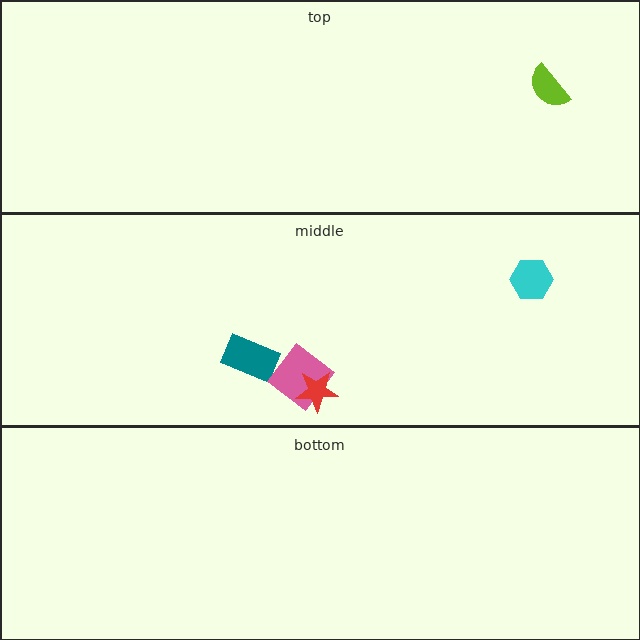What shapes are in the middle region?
The teal rectangle, the pink diamond, the red star, the cyan hexagon.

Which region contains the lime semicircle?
The top region.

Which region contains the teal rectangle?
The middle region.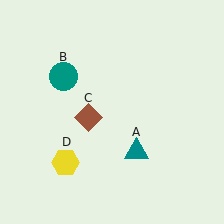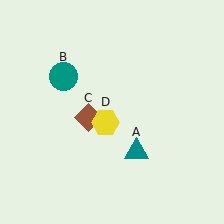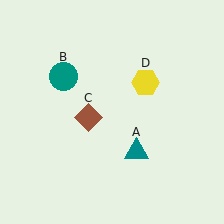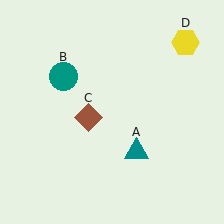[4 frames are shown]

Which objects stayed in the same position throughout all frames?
Teal triangle (object A) and teal circle (object B) and brown diamond (object C) remained stationary.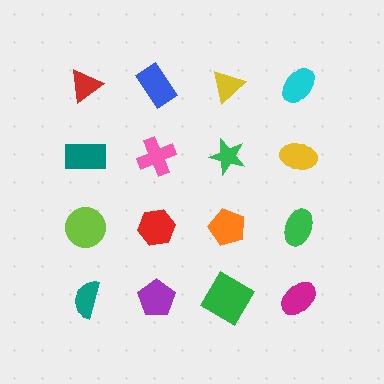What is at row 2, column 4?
A yellow ellipse.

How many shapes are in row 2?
4 shapes.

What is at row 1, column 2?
A blue rectangle.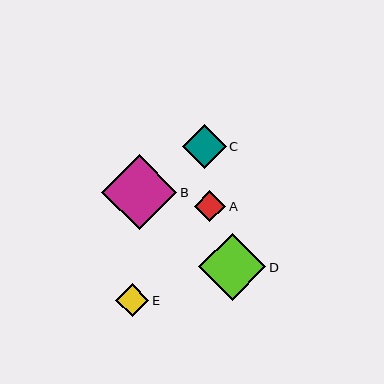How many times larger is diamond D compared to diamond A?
Diamond D is approximately 2.1 times the size of diamond A.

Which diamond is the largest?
Diamond B is the largest with a size of approximately 75 pixels.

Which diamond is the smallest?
Diamond A is the smallest with a size of approximately 31 pixels.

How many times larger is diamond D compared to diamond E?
Diamond D is approximately 2.0 times the size of diamond E.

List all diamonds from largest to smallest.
From largest to smallest: B, D, C, E, A.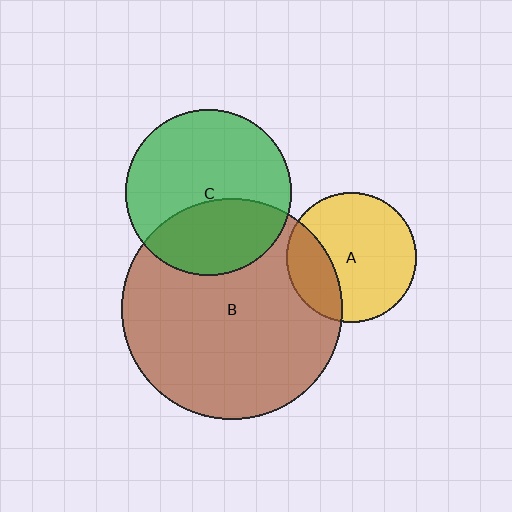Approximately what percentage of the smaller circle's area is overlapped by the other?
Approximately 25%.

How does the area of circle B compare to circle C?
Approximately 1.8 times.